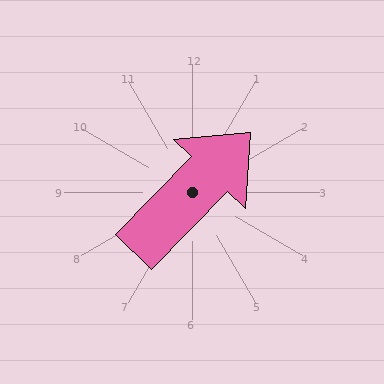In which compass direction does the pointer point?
Northeast.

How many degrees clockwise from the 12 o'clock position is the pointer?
Approximately 44 degrees.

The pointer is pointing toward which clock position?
Roughly 1 o'clock.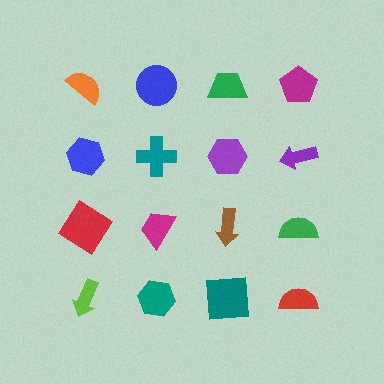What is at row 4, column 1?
A lime arrow.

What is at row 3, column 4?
A green semicircle.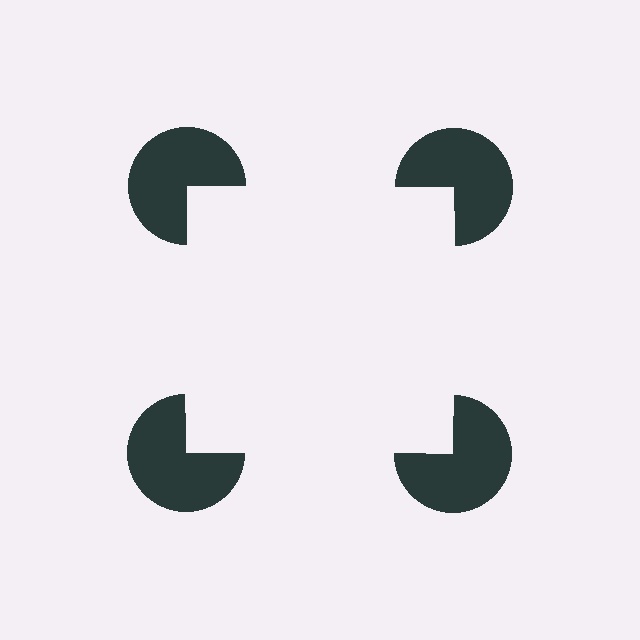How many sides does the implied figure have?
4 sides.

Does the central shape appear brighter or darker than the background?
It typically appears slightly brighter than the background, even though no actual brightness change is drawn.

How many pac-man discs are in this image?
There are 4 — one at each vertex of the illusory square.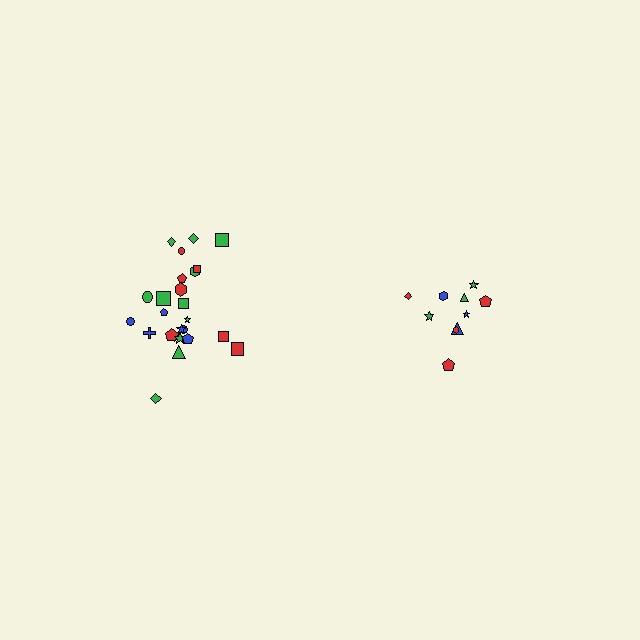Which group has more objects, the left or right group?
The left group.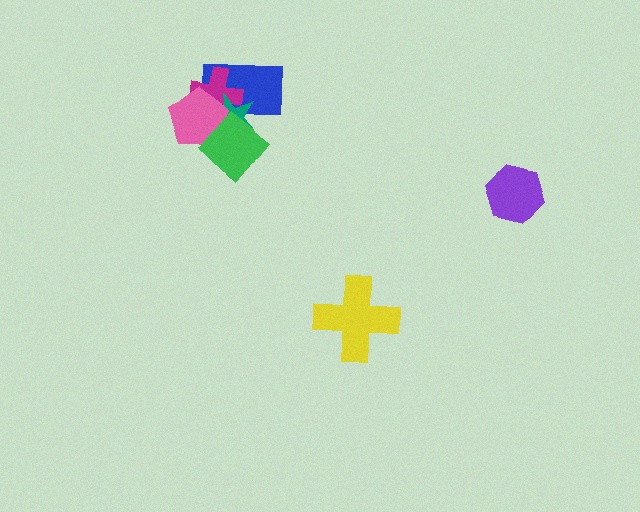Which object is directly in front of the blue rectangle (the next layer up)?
The magenta cross is directly in front of the blue rectangle.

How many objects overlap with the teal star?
4 objects overlap with the teal star.